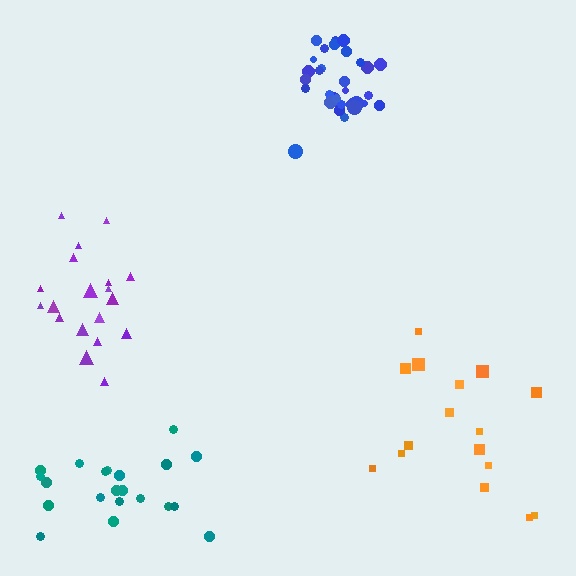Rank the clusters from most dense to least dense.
blue, purple, teal, orange.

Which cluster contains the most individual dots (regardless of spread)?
Blue (31).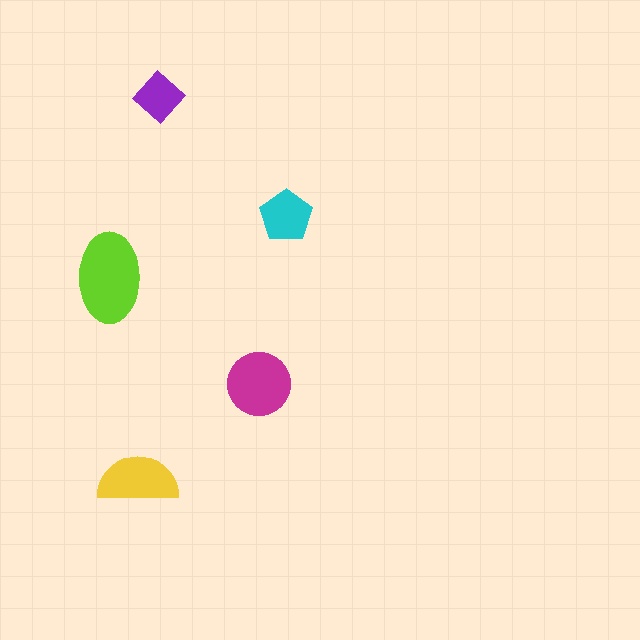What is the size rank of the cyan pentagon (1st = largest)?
4th.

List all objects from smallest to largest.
The purple diamond, the cyan pentagon, the yellow semicircle, the magenta circle, the lime ellipse.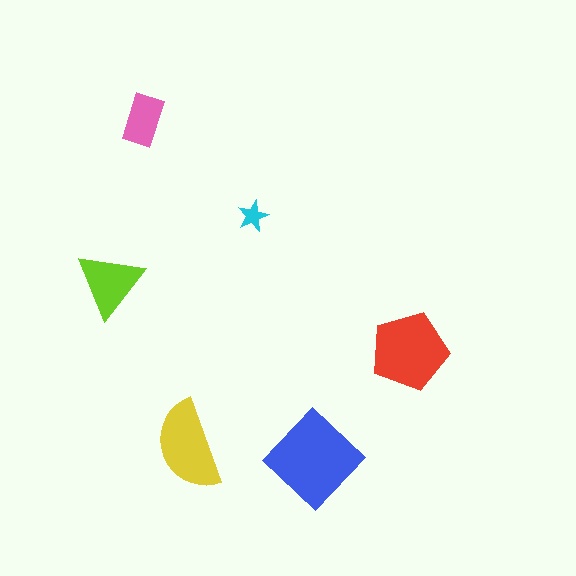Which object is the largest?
The blue diamond.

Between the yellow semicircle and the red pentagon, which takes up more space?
The red pentagon.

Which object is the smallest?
The cyan star.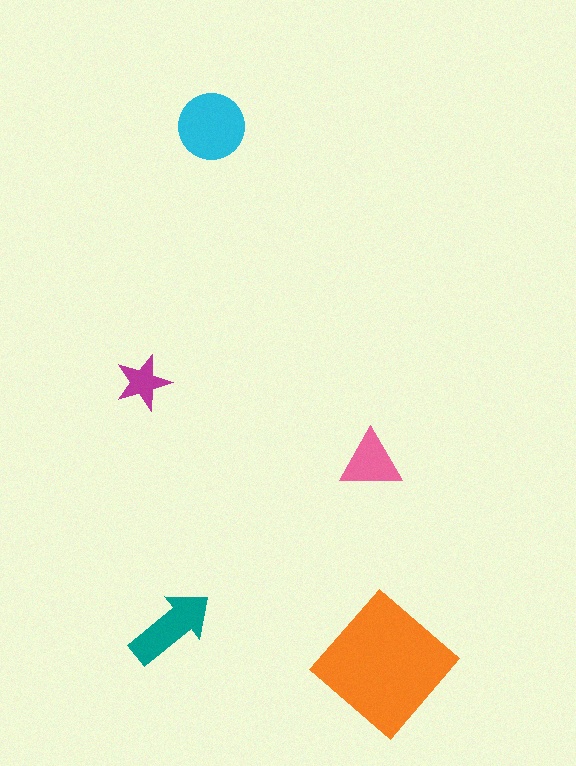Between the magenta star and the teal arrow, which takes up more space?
The teal arrow.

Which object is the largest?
The orange diamond.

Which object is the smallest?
The magenta star.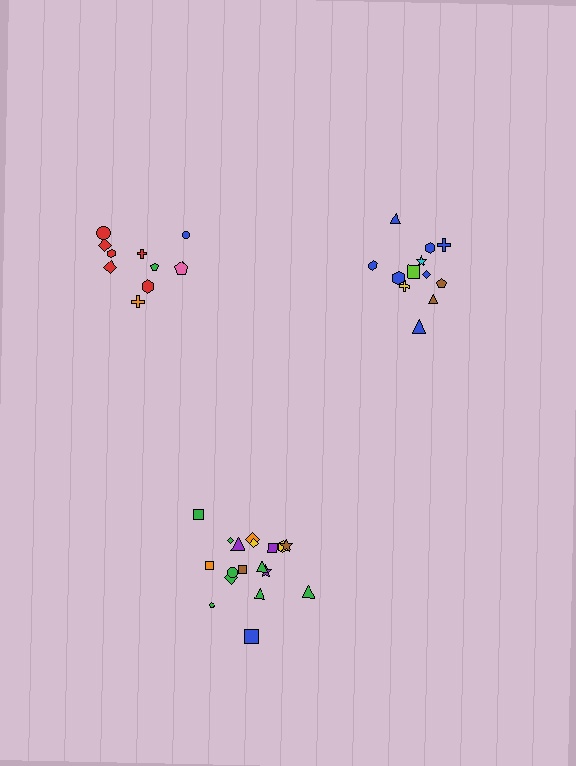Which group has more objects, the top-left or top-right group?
The top-right group.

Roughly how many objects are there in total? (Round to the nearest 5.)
Roughly 40 objects in total.